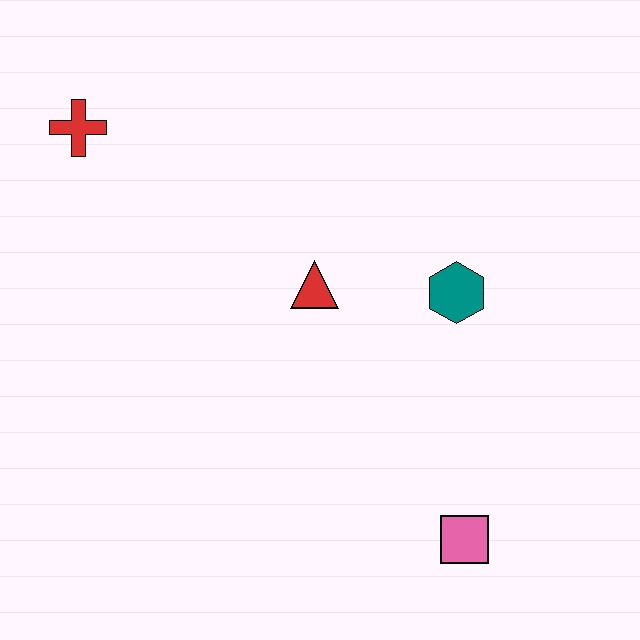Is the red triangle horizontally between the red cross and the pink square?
Yes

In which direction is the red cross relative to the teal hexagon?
The red cross is to the left of the teal hexagon.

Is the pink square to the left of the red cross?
No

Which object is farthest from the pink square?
The red cross is farthest from the pink square.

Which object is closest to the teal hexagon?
The red triangle is closest to the teal hexagon.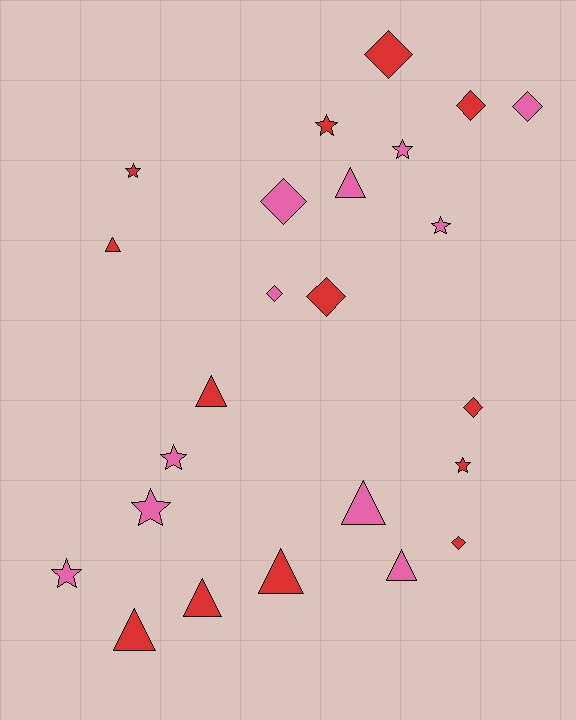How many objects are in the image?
There are 24 objects.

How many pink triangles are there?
There are 3 pink triangles.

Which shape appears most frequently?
Triangle, with 8 objects.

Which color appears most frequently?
Red, with 13 objects.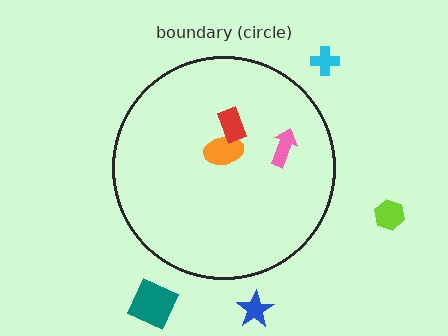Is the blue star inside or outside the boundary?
Outside.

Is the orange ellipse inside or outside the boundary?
Inside.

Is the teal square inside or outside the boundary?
Outside.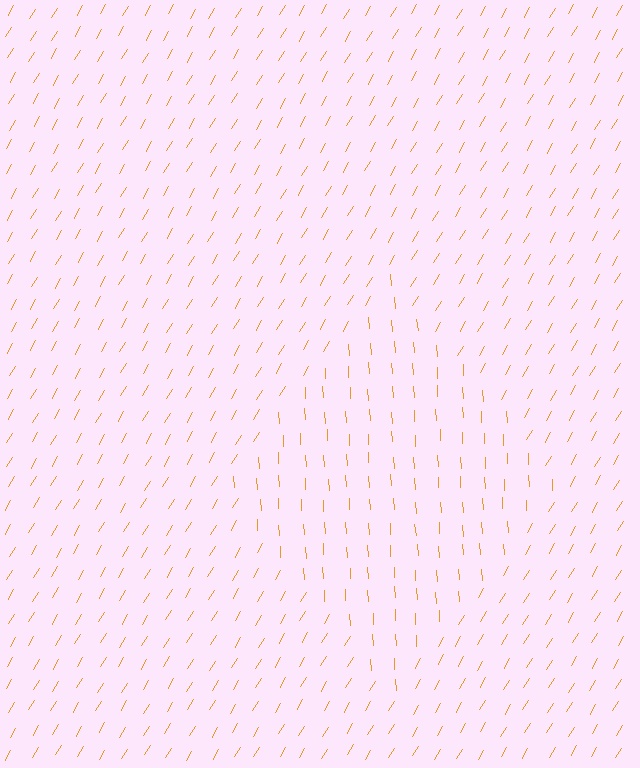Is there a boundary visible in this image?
Yes, there is a texture boundary formed by a change in line orientation.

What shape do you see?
I see a diamond.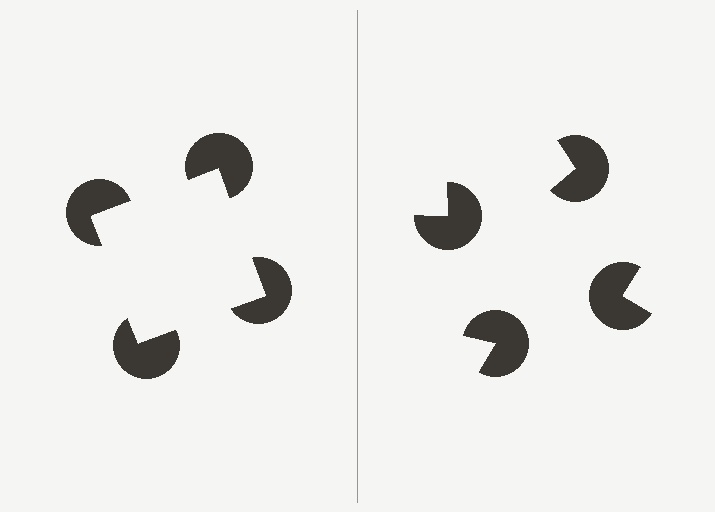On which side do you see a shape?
An illusory square appears on the left side. On the right side the wedge cuts are rotated, so no coherent shape forms.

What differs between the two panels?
The pac-man discs are positioned identically on both sides; only the wedge orientations differ. On the left they align to a square; on the right they are misaligned.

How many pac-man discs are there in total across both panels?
8 — 4 on each side.